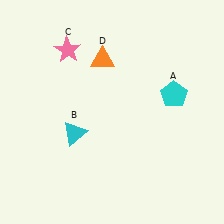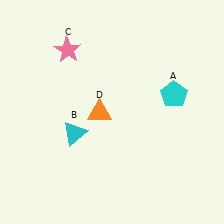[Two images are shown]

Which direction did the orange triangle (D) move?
The orange triangle (D) moved down.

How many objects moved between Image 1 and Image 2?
1 object moved between the two images.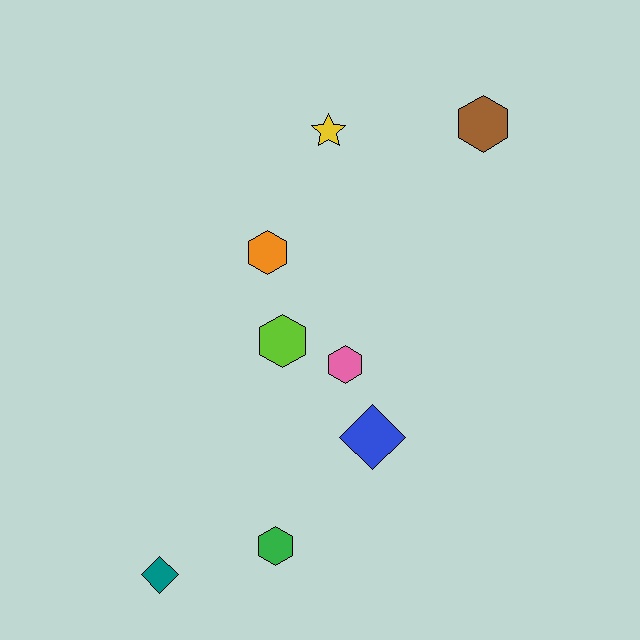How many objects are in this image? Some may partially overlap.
There are 8 objects.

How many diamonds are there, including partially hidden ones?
There are 2 diamonds.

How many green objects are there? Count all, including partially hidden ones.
There is 1 green object.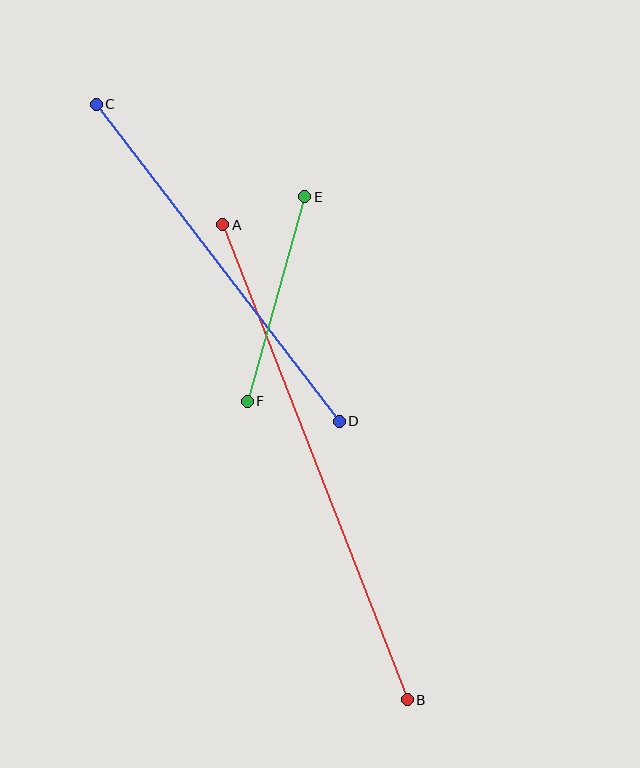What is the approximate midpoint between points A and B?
The midpoint is at approximately (315, 462) pixels.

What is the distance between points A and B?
The distance is approximately 509 pixels.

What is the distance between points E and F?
The distance is approximately 212 pixels.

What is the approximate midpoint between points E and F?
The midpoint is at approximately (276, 299) pixels.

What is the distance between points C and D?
The distance is approximately 399 pixels.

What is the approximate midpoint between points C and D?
The midpoint is at approximately (218, 263) pixels.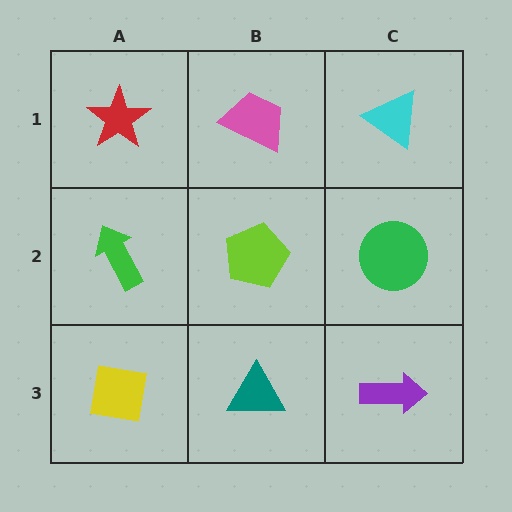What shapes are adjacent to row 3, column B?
A lime pentagon (row 2, column B), a yellow square (row 3, column A), a purple arrow (row 3, column C).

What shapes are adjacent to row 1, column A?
A green arrow (row 2, column A), a pink trapezoid (row 1, column B).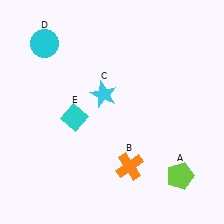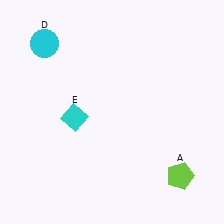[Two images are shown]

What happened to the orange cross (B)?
The orange cross (B) was removed in Image 2. It was in the bottom-right area of Image 1.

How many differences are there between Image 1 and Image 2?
There are 2 differences between the two images.